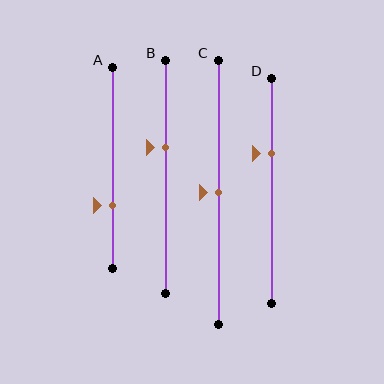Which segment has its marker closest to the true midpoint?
Segment C has its marker closest to the true midpoint.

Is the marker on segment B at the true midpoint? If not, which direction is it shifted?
No, the marker on segment B is shifted upward by about 12% of the segment length.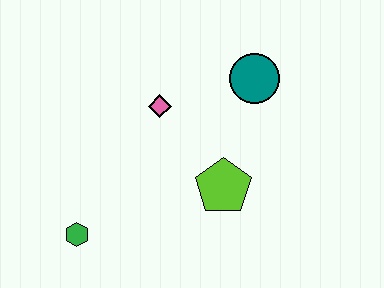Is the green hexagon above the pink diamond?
No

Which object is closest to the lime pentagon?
The pink diamond is closest to the lime pentagon.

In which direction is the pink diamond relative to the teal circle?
The pink diamond is to the left of the teal circle.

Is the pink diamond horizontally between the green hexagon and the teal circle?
Yes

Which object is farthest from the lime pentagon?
The green hexagon is farthest from the lime pentagon.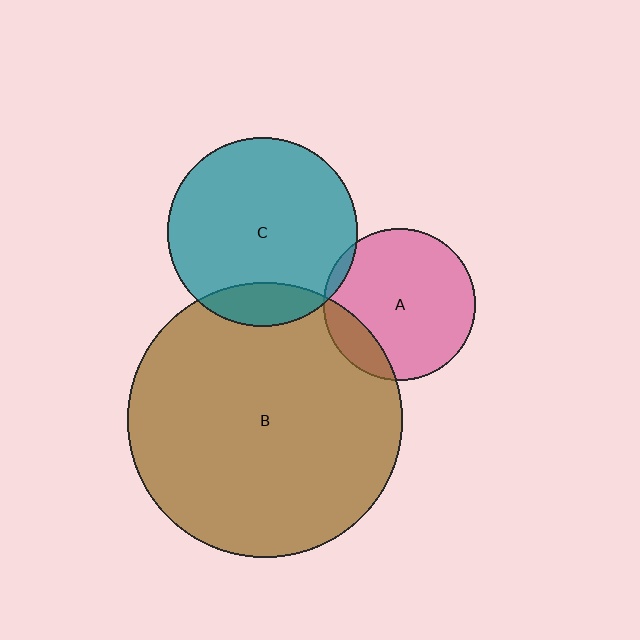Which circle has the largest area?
Circle B (brown).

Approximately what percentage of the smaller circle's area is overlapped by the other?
Approximately 5%.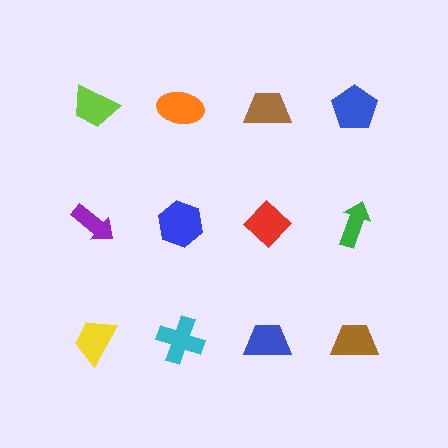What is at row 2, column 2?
A blue hexagon.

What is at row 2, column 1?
A purple arrow.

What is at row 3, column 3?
A blue trapezoid.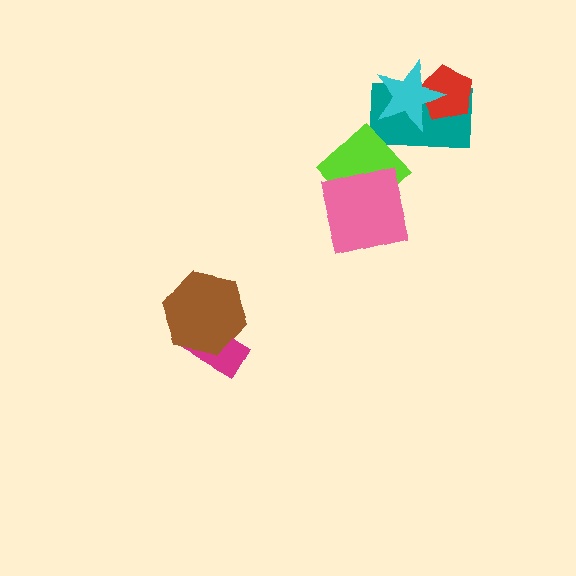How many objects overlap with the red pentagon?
2 objects overlap with the red pentagon.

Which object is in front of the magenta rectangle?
The brown hexagon is in front of the magenta rectangle.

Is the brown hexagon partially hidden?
No, no other shape covers it.